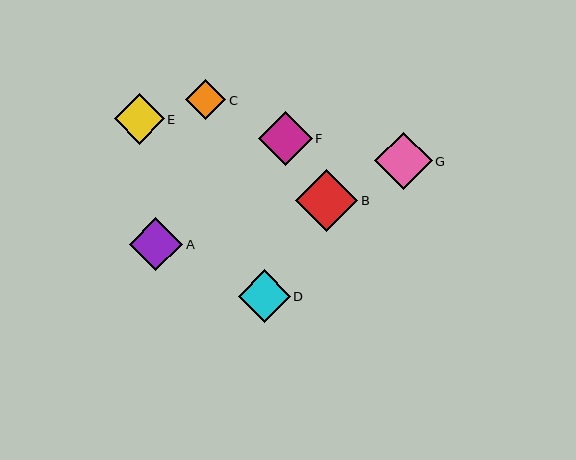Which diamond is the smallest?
Diamond C is the smallest with a size of approximately 40 pixels.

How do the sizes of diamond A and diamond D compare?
Diamond A and diamond D are approximately the same size.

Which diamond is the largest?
Diamond B is the largest with a size of approximately 62 pixels.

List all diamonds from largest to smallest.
From largest to smallest: B, G, F, A, D, E, C.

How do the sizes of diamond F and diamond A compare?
Diamond F and diamond A are approximately the same size.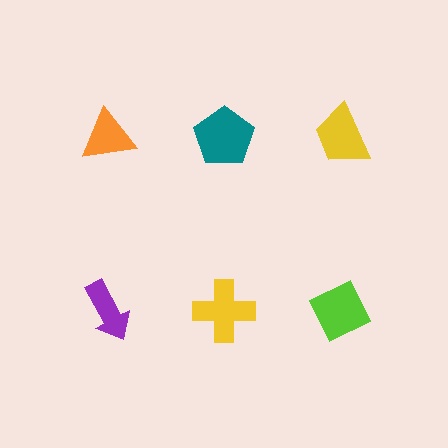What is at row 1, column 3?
A yellow trapezoid.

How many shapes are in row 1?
3 shapes.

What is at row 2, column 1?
A purple arrow.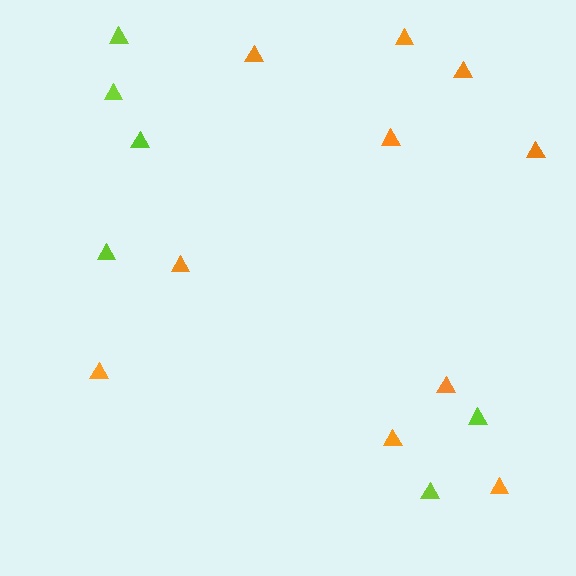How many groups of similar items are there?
There are 2 groups: one group of lime triangles (6) and one group of orange triangles (10).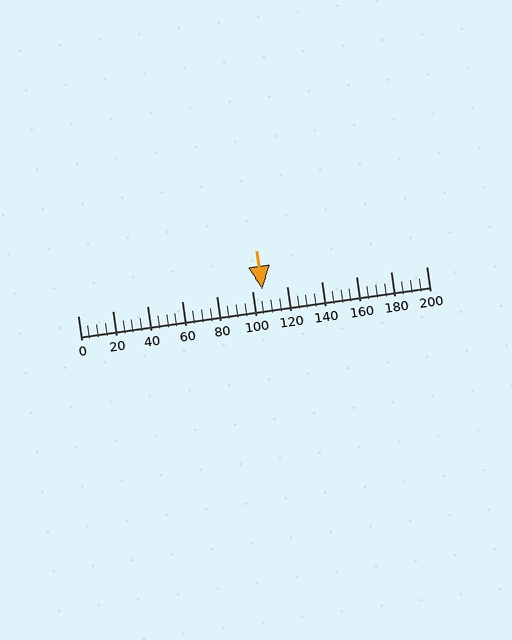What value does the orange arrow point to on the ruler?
The orange arrow points to approximately 106.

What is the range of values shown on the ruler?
The ruler shows values from 0 to 200.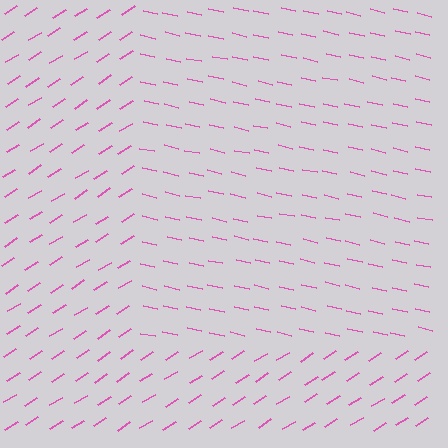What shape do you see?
I see a rectangle.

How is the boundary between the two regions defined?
The boundary is defined purely by a change in line orientation (approximately 45 degrees difference). All lines are the same color and thickness.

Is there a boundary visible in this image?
Yes, there is a texture boundary formed by a change in line orientation.